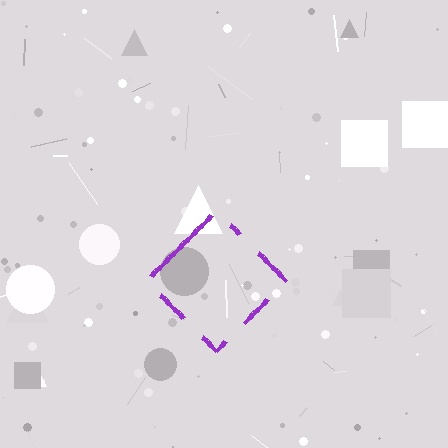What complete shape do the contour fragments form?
The contour fragments form a diamond.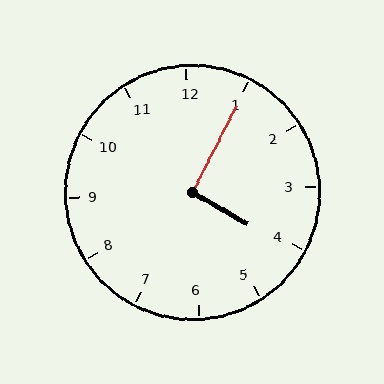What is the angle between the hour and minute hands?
Approximately 92 degrees.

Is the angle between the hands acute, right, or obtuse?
It is right.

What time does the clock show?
4:05.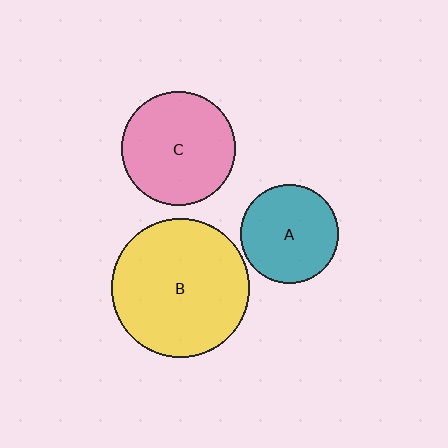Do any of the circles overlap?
No, none of the circles overlap.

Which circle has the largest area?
Circle B (yellow).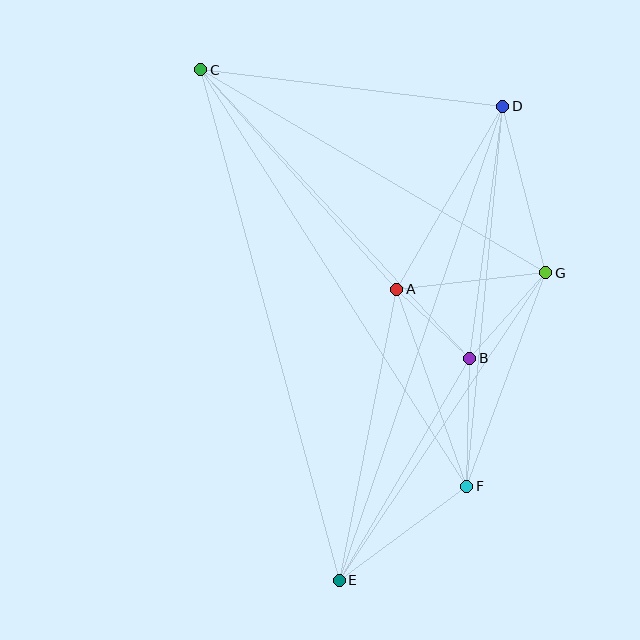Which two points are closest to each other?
Points A and B are closest to each other.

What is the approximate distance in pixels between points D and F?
The distance between D and F is approximately 382 pixels.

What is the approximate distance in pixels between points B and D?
The distance between B and D is approximately 254 pixels.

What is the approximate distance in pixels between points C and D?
The distance between C and D is approximately 304 pixels.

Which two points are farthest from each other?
Points C and E are farthest from each other.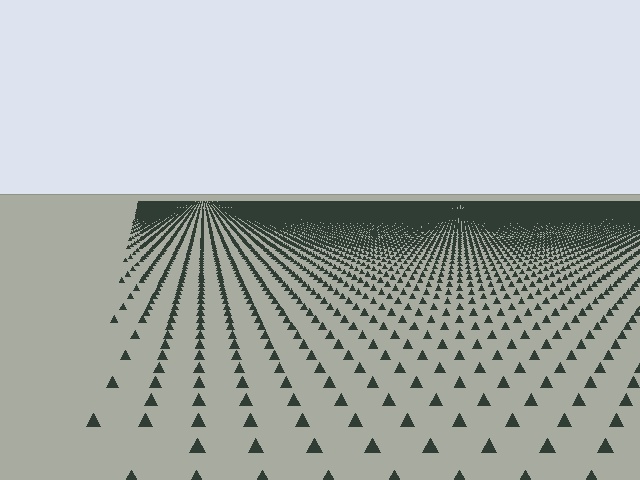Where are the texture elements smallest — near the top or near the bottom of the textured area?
Near the top.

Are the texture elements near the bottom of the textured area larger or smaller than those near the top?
Larger. Near the bottom, elements are closer to the viewer and appear at a bigger on-screen size.